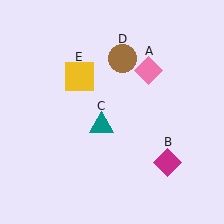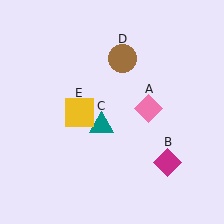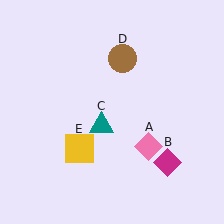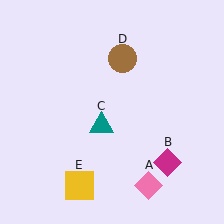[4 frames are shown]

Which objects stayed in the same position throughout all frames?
Magenta diamond (object B) and teal triangle (object C) and brown circle (object D) remained stationary.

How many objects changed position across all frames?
2 objects changed position: pink diamond (object A), yellow square (object E).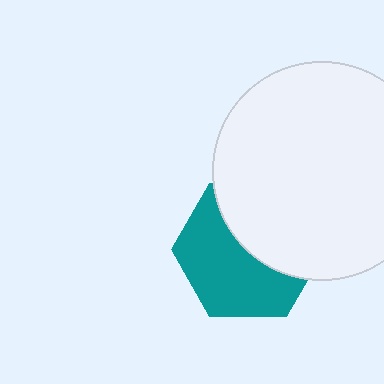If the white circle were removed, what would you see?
You would see the complete teal hexagon.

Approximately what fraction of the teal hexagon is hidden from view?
Roughly 45% of the teal hexagon is hidden behind the white circle.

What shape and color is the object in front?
The object in front is a white circle.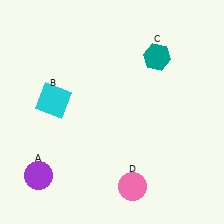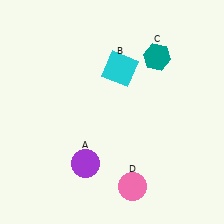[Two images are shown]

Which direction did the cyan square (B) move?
The cyan square (B) moved right.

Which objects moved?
The objects that moved are: the purple circle (A), the cyan square (B).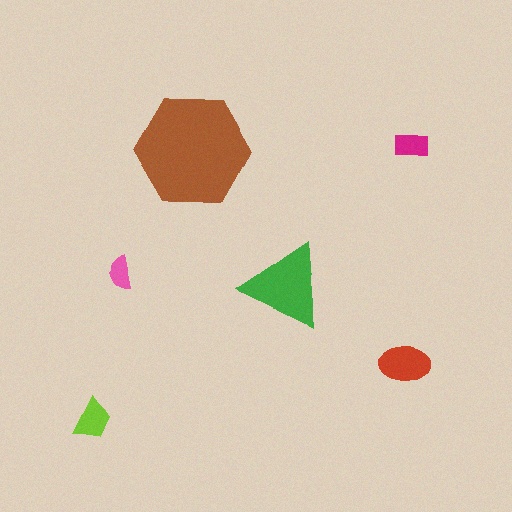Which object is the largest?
The brown hexagon.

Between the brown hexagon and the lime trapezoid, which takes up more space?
The brown hexagon.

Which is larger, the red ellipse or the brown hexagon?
The brown hexagon.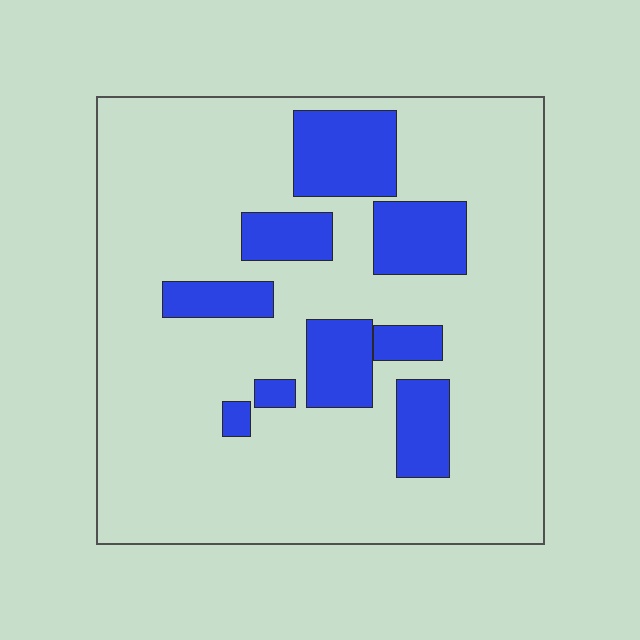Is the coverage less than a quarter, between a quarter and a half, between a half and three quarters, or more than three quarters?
Less than a quarter.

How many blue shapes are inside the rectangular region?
9.